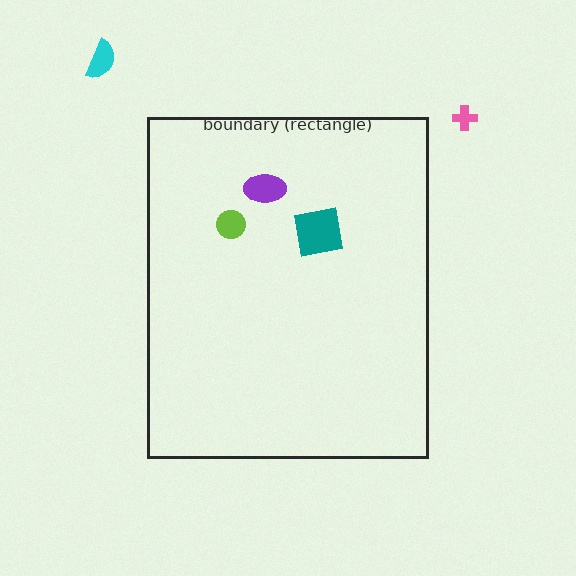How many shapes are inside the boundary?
3 inside, 2 outside.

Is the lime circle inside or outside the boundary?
Inside.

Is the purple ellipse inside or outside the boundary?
Inside.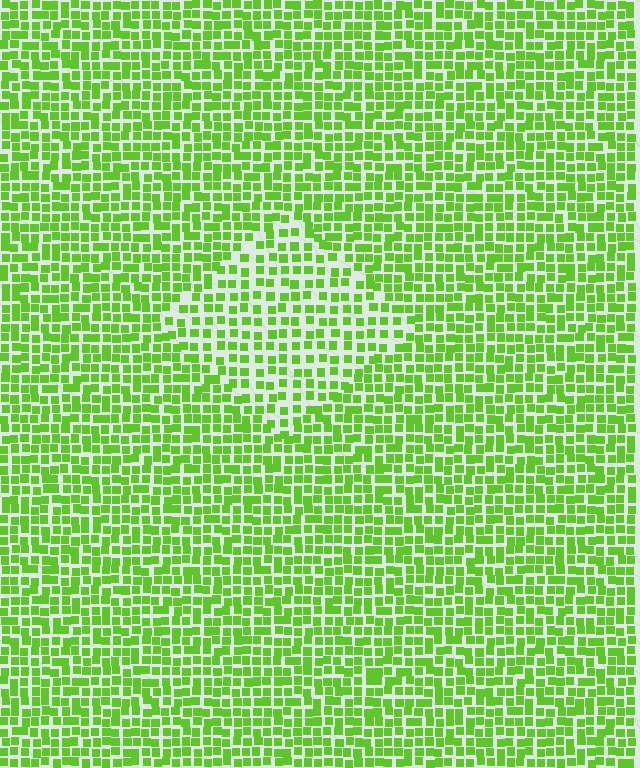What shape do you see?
I see a diamond.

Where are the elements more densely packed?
The elements are more densely packed outside the diamond boundary.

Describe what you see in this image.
The image contains small lime elements arranged at two different densities. A diamond-shaped region is visible where the elements are less densely packed than the surrounding area.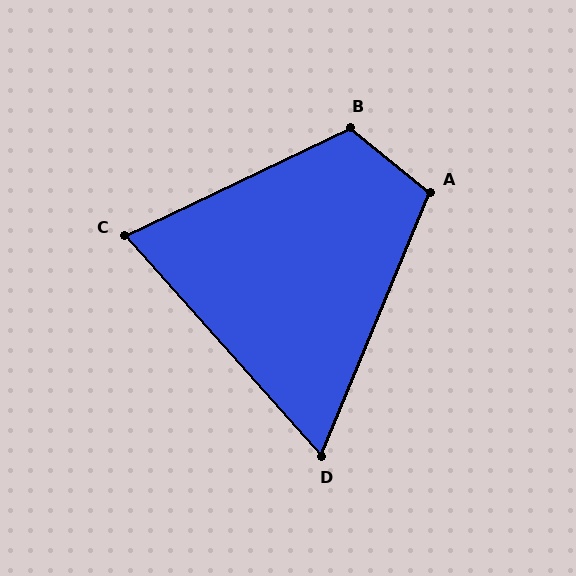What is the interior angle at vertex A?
Approximately 106 degrees (obtuse).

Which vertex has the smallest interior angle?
D, at approximately 64 degrees.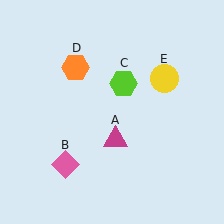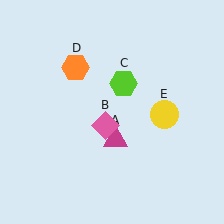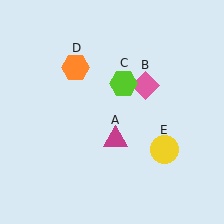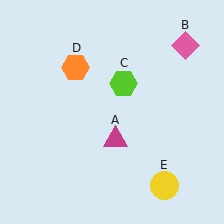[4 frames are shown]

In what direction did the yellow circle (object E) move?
The yellow circle (object E) moved down.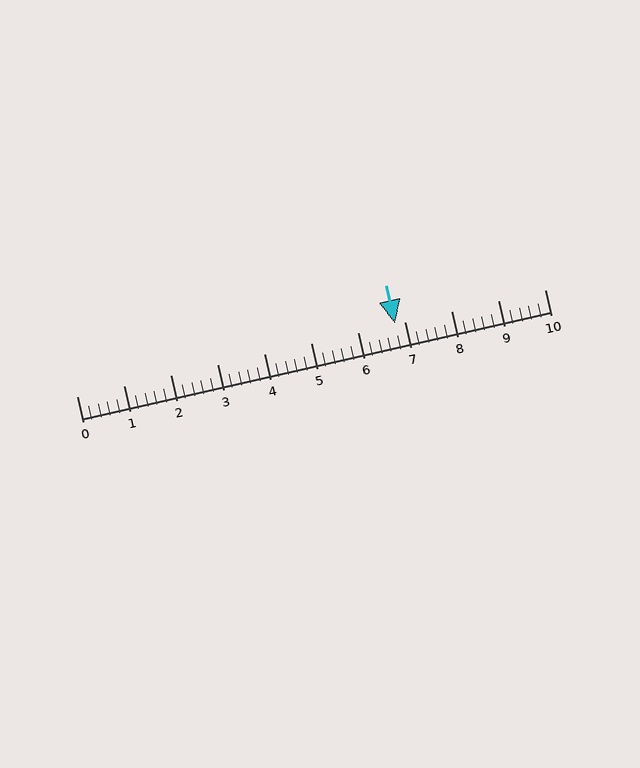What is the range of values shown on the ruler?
The ruler shows values from 0 to 10.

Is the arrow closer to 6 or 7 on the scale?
The arrow is closer to 7.